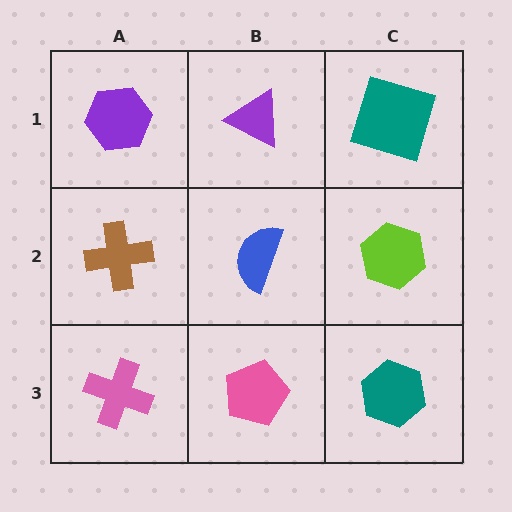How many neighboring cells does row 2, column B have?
4.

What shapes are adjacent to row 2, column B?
A purple triangle (row 1, column B), a pink pentagon (row 3, column B), a brown cross (row 2, column A), a lime hexagon (row 2, column C).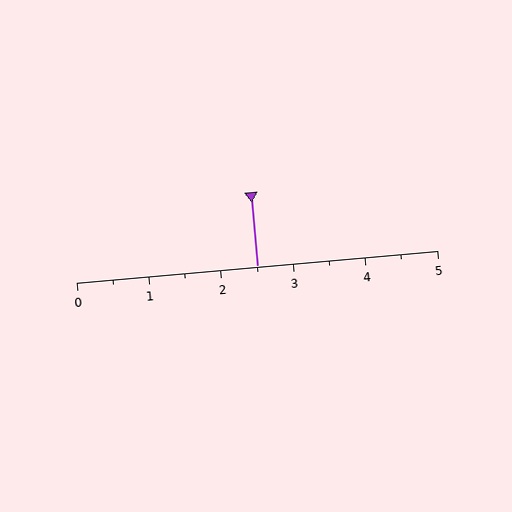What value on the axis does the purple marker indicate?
The marker indicates approximately 2.5.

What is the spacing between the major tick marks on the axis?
The major ticks are spaced 1 apart.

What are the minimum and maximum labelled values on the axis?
The axis runs from 0 to 5.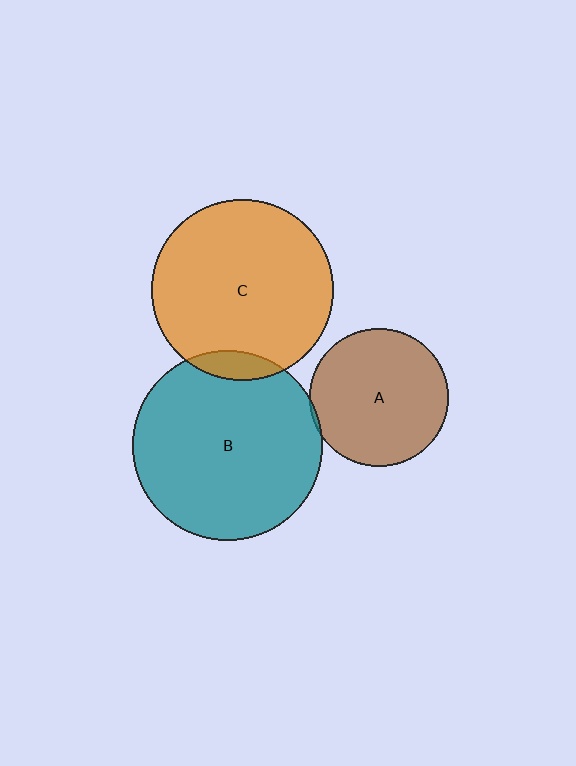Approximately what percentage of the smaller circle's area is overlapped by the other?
Approximately 5%.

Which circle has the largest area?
Circle B (teal).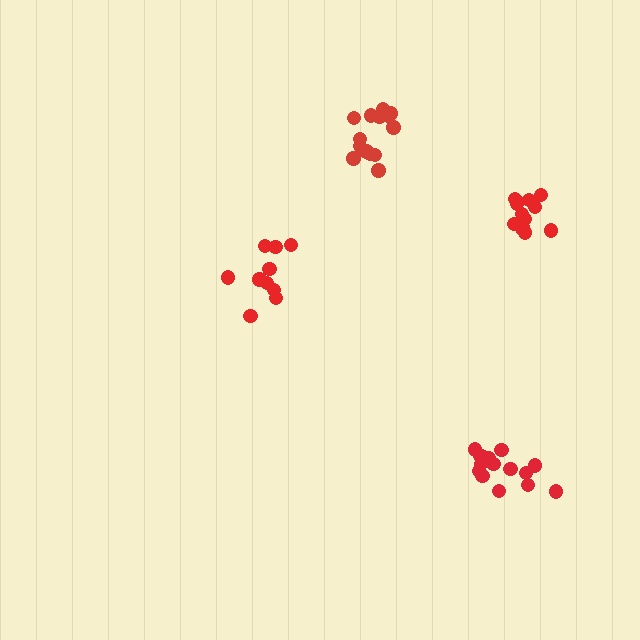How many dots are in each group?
Group 1: 15 dots, Group 2: 15 dots, Group 3: 13 dots, Group 4: 10 dots (53 total).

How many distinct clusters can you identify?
There are 4 distinct clusters.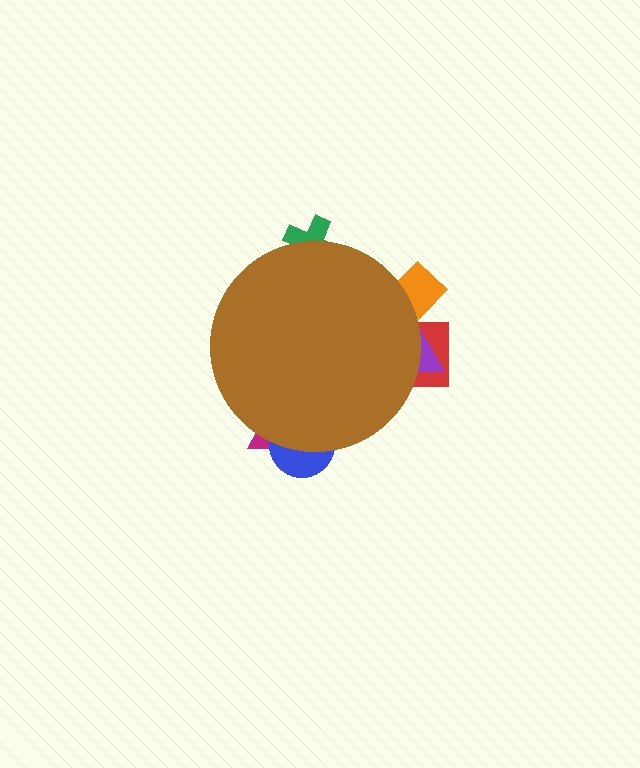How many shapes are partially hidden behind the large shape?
6 shapes are partially hidden.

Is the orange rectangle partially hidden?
Yes, the orange rectangle is partially hidden behind the brown circle.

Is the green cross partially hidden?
Yes, the green cross is partially hidden behind the brown circle.